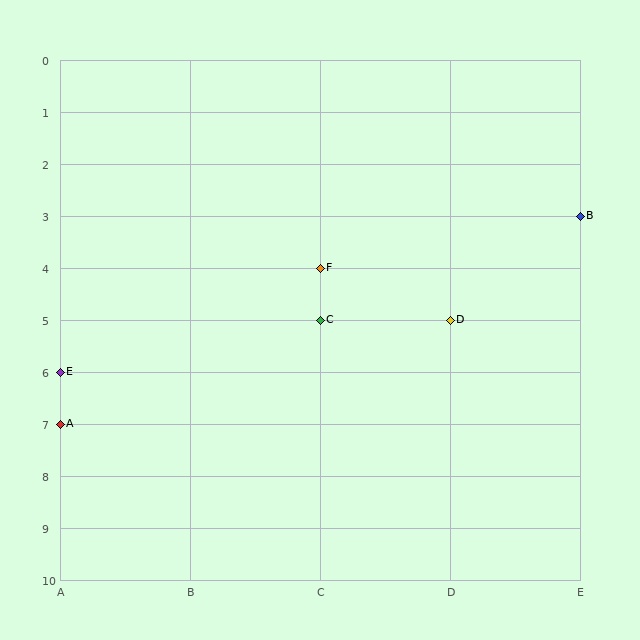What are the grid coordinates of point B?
Point B is at grid coordinates (E, 3).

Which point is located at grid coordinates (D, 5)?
Point D is at (D, 5).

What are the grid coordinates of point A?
Point A is at grid coordinates (A, 7).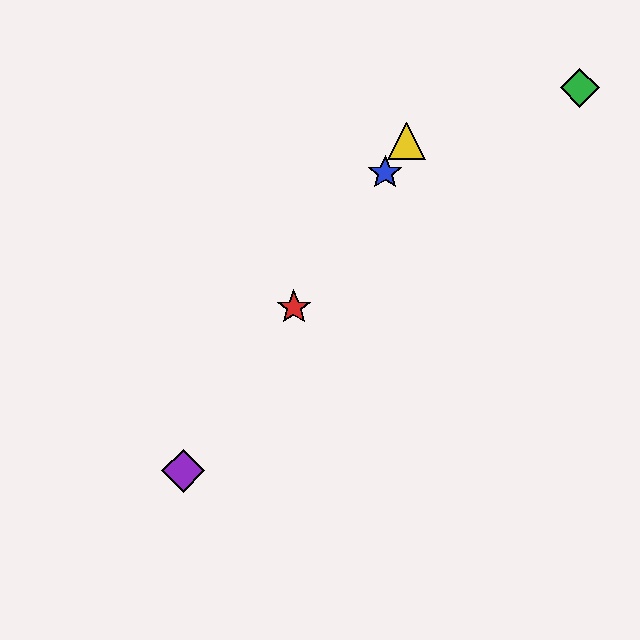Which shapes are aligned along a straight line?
The red star, the blue star, the yellow triangle, the purple diamond are aligned along a straight line.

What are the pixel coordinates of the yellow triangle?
The yellow triangle is at (406, 141).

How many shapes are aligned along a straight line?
4 shapes (the red star, the blue star, the yellow triangle, the purple diamond) are aligned along a straight line.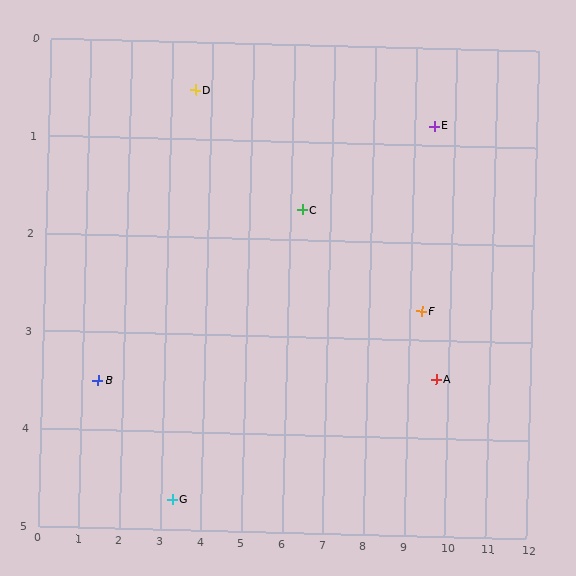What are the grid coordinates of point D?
Point D is at approximately (3.6, 0.5).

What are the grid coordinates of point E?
Point E is at approximately (9.5, 0.8).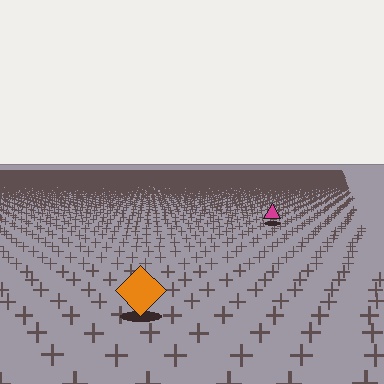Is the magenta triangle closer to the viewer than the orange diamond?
No. The orange diamond is closer — you can tell from the texture gradient: the ground texture is coarser near it.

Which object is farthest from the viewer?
The magenta triangle is farthest from the viewer. It appears smaller and the ground texture around it is denser.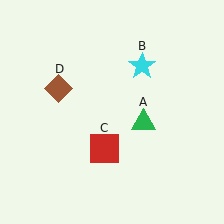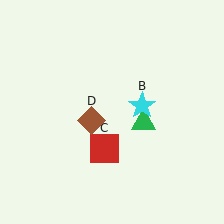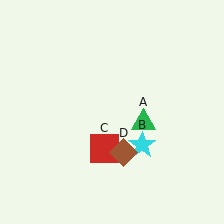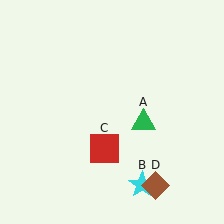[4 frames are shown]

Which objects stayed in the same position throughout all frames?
Green triangle (object A) and red square (object C) remained stationary.